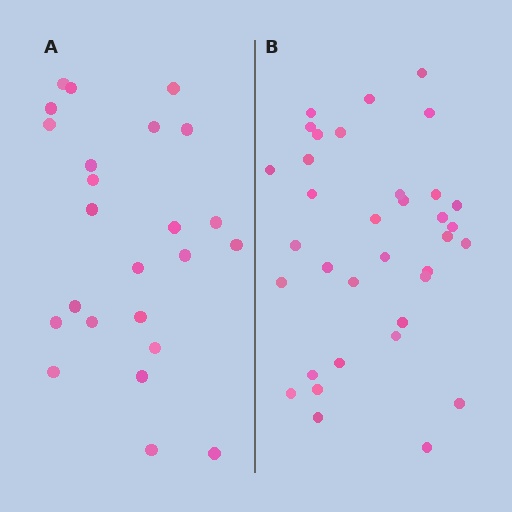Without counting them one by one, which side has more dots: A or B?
Region B (the right region) has more dots.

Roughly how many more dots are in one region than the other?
Region B has roughly 12 or so more dots than region A.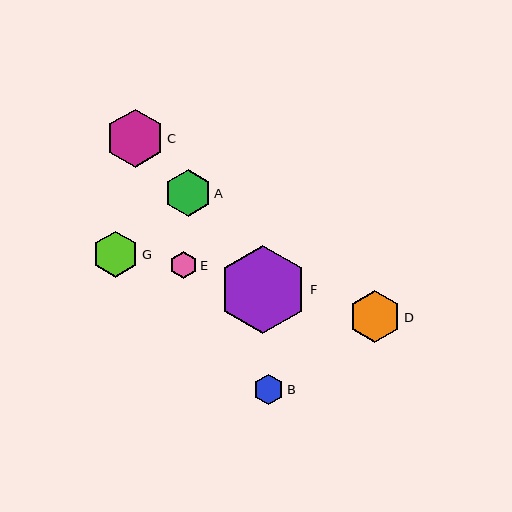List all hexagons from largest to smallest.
From largest to smallest: F, C, D, A, G, B, E.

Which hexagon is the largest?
Hexagon F is the largest with a size of approximately 88 pixels.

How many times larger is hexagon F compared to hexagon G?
Hexagon F is approximately 1.9 times the size of hexagon G.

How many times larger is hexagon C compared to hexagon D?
Hexagon C is approximately 1.1 times the size of hexagon D.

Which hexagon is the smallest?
Hexagon E is the smallest with a size of approximately 27 pixels.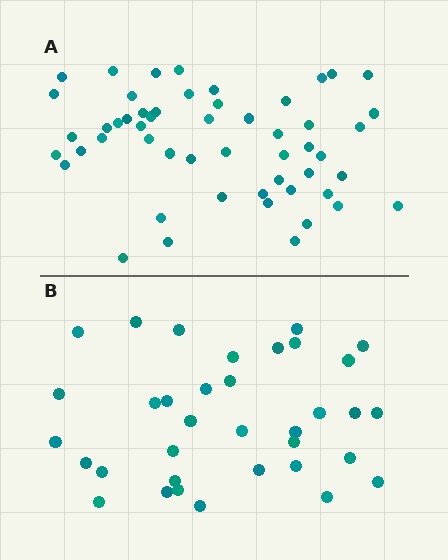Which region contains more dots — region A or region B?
Region A (the top region) has more dots.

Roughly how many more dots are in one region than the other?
Region A has approximately 20 more dots than region B.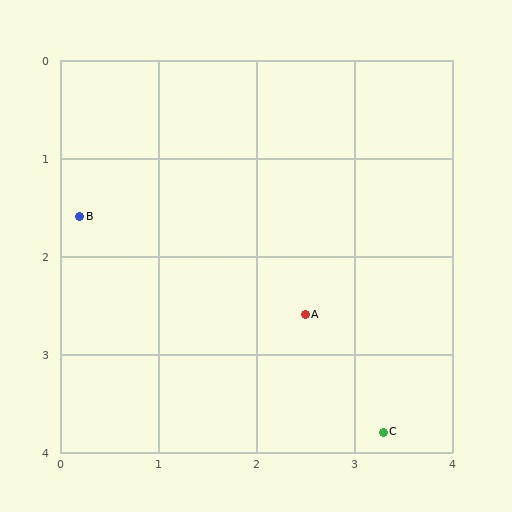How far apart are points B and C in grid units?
Points B and C are about 3.8 grid units apart.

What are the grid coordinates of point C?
Point C is at approximately (3.3, 3.8).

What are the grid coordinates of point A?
Point A is at approximately (2.5, 2.6).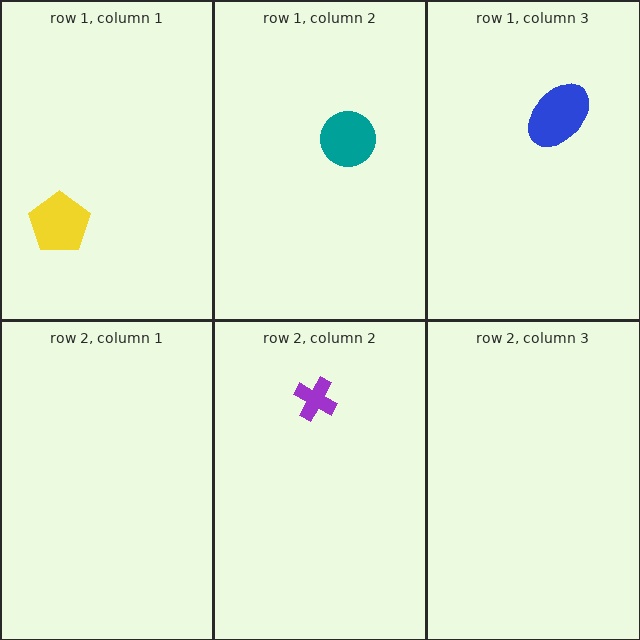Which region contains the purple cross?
The row 2, column 2 region.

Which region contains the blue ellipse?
The row 1, column 3 region.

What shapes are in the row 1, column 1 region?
The yellow pentagon.